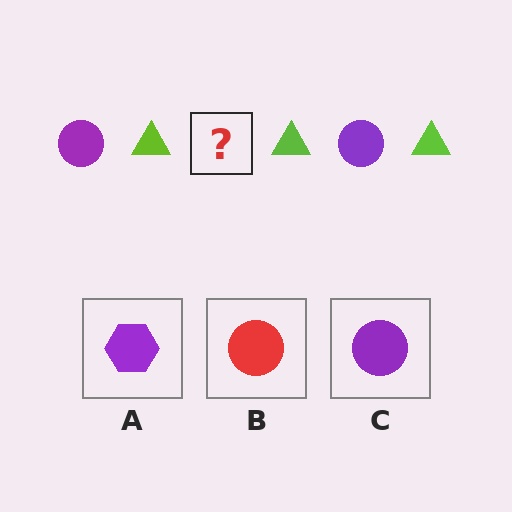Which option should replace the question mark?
Option C.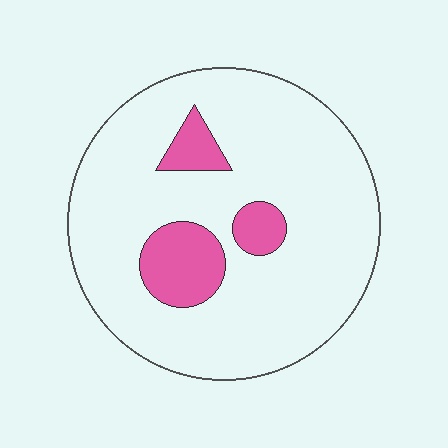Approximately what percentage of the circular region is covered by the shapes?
Approximately 15%.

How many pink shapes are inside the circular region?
3.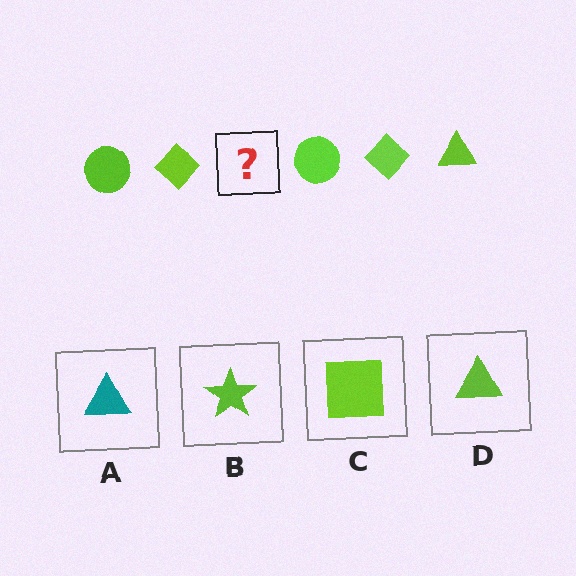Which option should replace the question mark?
Option D.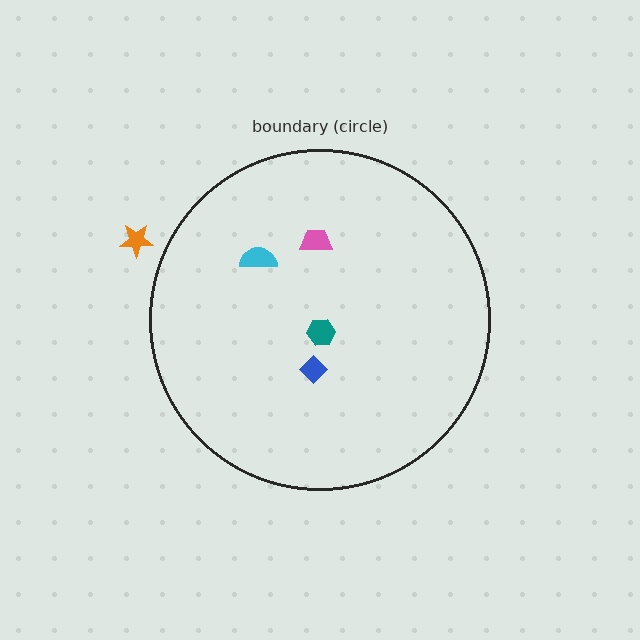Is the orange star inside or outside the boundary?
Outside.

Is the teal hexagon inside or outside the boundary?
Inside.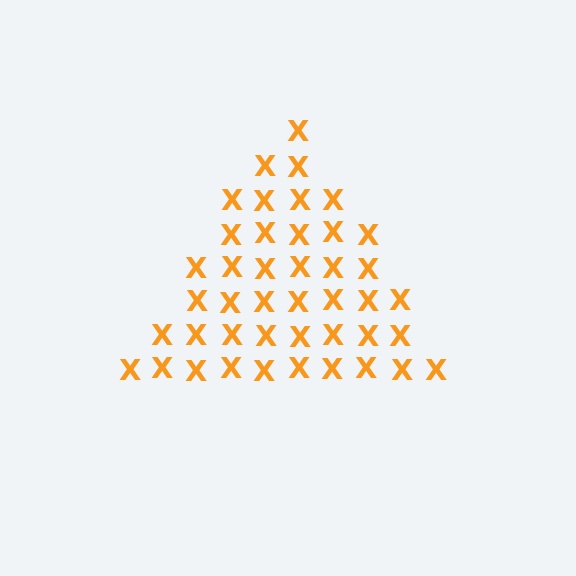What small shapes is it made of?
It is made of small letter X's.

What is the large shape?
The large shape is a triangle.